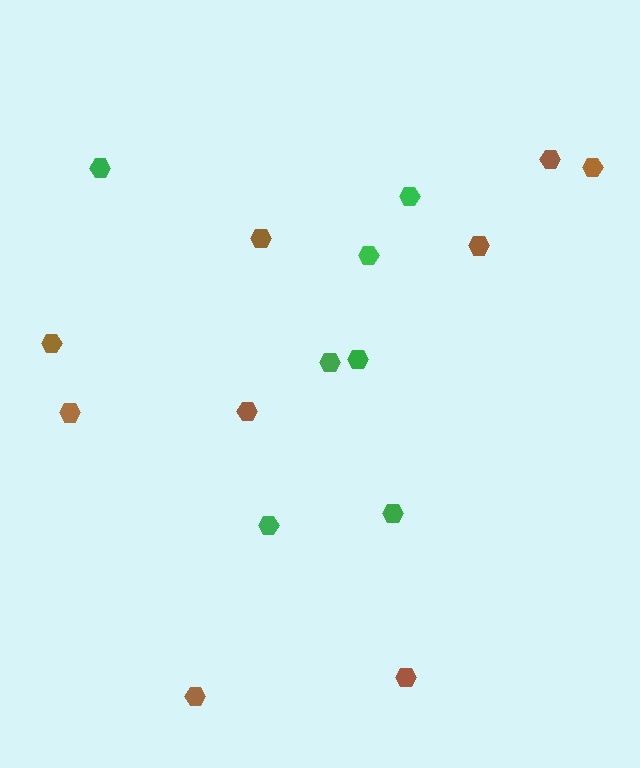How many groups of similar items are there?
There are 2 groups: one group of brown hexagons (9) and one group of green hexagons (7).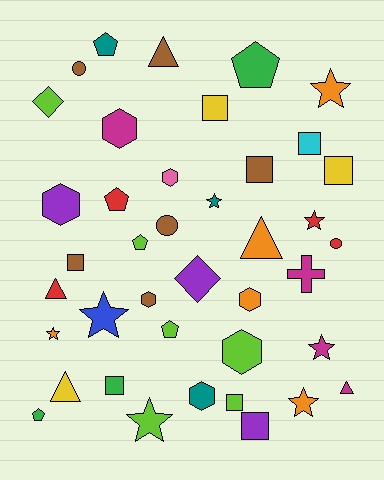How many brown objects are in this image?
There are 6 brown objects.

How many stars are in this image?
There are 8 stars.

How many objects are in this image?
There are 40 objects.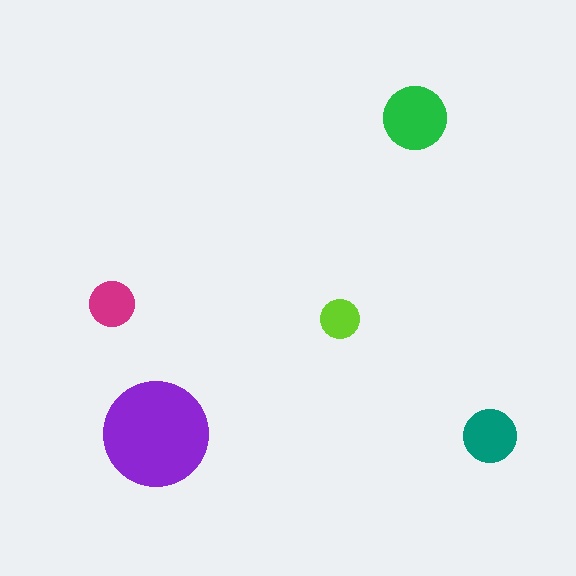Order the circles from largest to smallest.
the purple one, the green one, the teal one, the magenta one, the lime one.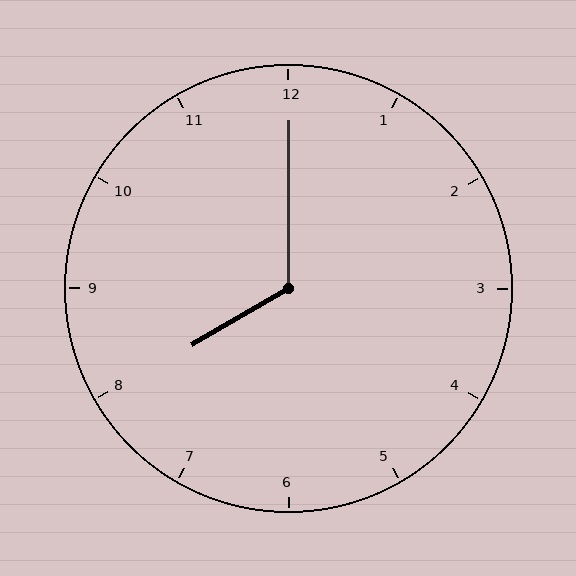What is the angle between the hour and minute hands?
Approximately 120 degrees.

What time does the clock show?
8:00.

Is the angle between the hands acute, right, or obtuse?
It is obtuse.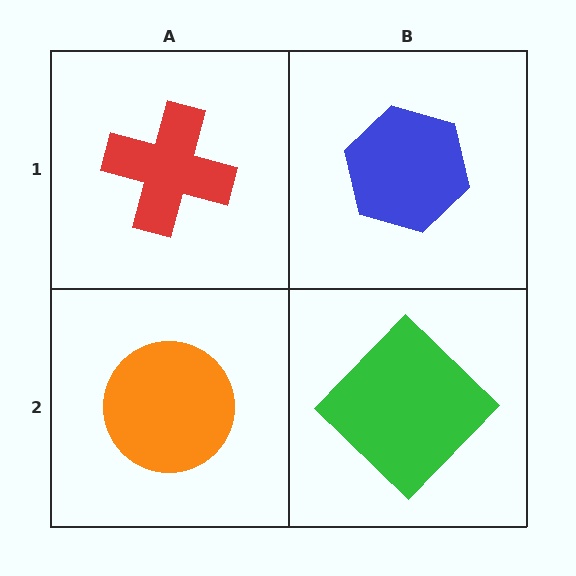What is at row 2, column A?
An orange circle.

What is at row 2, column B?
A green diamond.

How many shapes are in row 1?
2 shapes.